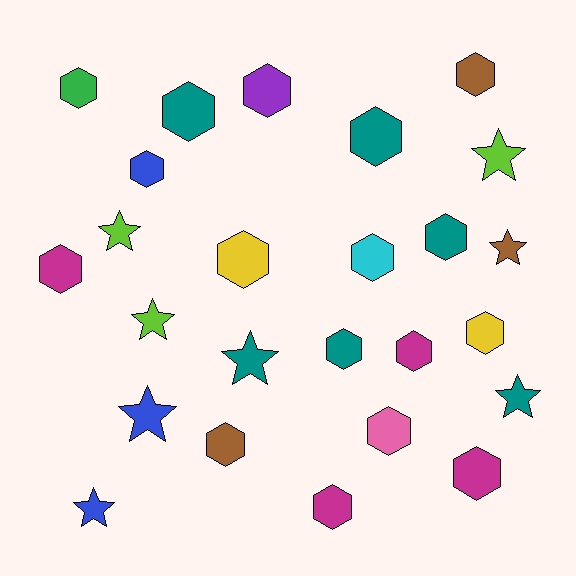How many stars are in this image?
There are 8 stars.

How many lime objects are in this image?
There are 3 lime objects.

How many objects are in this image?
There are 25 objects.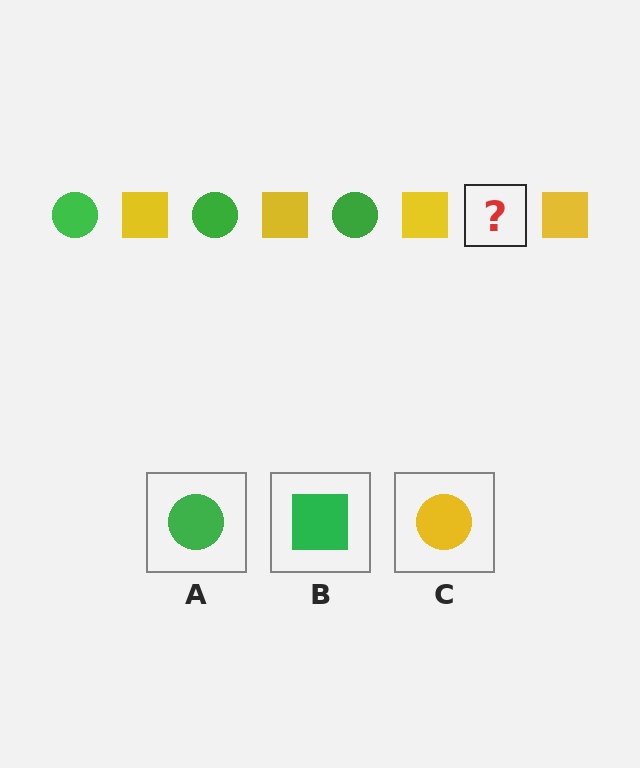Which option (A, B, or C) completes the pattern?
A.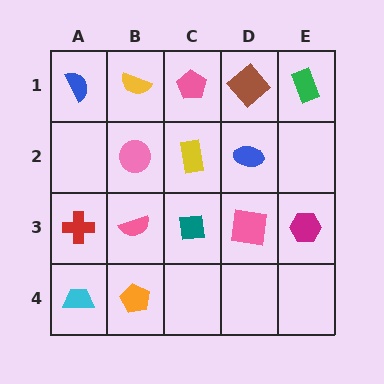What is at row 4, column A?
A cyan trapezoid.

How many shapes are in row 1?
5 shapes.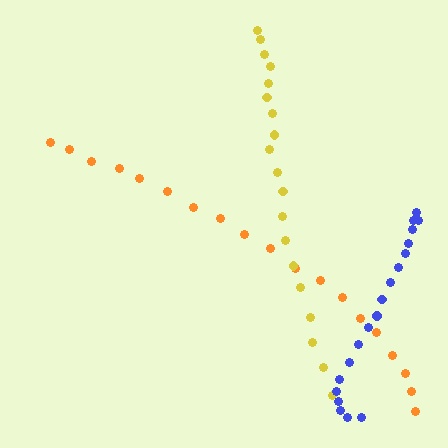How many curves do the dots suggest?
There are 3 distinct paths.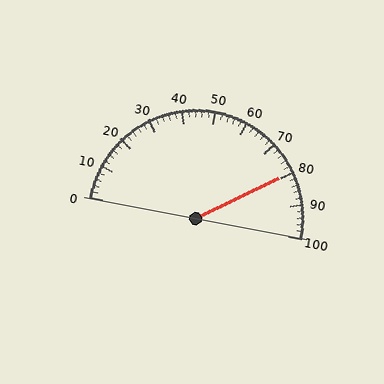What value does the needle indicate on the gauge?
The needle indicates approximately 80.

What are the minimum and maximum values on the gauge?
The gauge ranges from 0 to 100.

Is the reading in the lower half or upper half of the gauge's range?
The reading is in the upper half of the range (0 to 100).